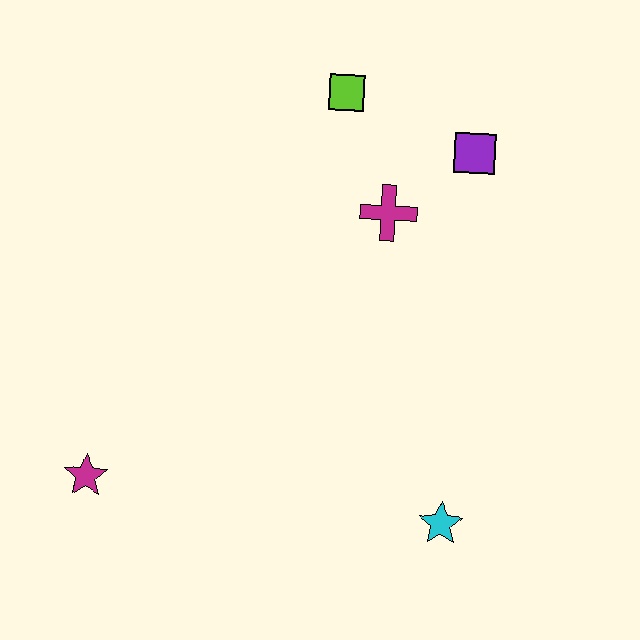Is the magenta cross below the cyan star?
No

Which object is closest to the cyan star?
The magenta cross is closest to the cyan star.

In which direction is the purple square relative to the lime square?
The purple square is to the right of the lime square.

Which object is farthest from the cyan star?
The lime square is farthest from the cyan star.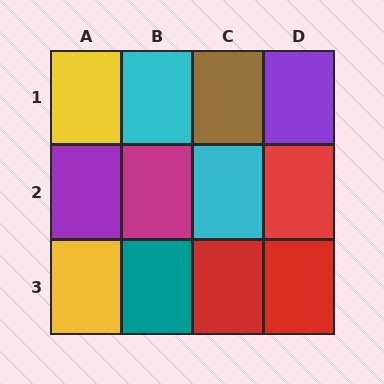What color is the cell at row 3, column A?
Yellow.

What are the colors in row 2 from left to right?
Purple, magenta, cyan, red.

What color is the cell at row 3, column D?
Red.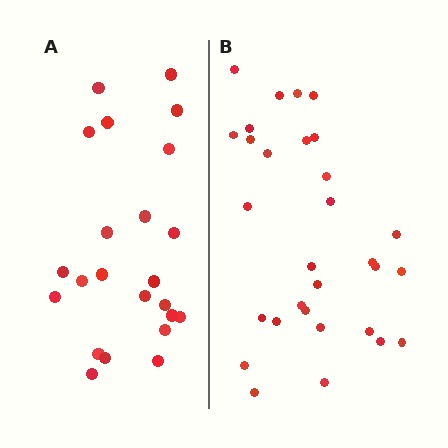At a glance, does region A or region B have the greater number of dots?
Region B (the right region) has more dots.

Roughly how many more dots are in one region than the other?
Region B has roughly 8 or so more dots than region A.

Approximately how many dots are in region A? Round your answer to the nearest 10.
About 20 dots. (The exact count is 23, which rounds to 20.)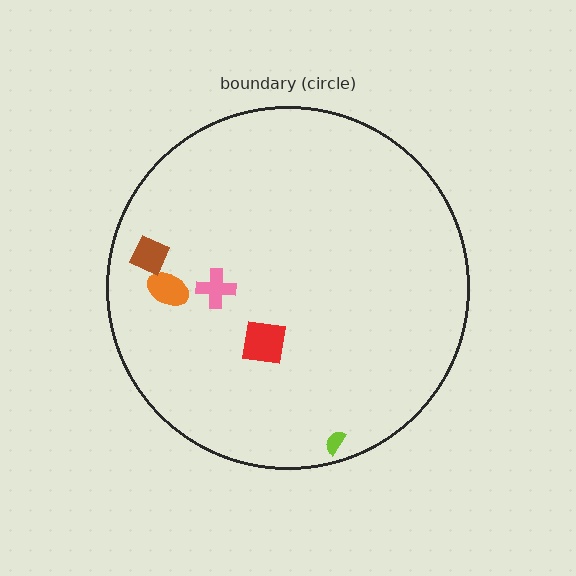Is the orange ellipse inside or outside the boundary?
Inside.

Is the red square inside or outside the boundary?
Inside.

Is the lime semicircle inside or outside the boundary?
Inside.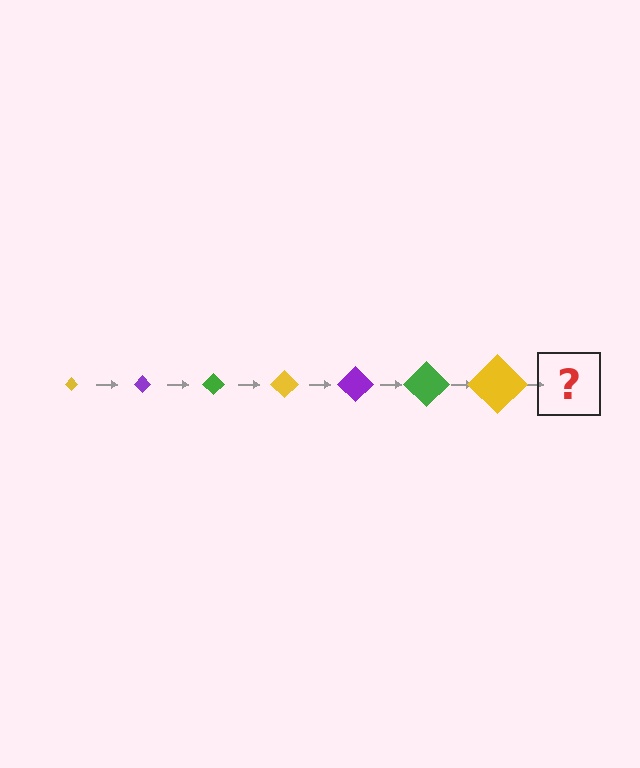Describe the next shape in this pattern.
It should be a purple diamond, larger than the previous one.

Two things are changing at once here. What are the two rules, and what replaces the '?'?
The two rules are that the diamond grows larger each step and the color cycles through yellow, purple, and green. The '?' should be a purple diamond, larger than the previous one.